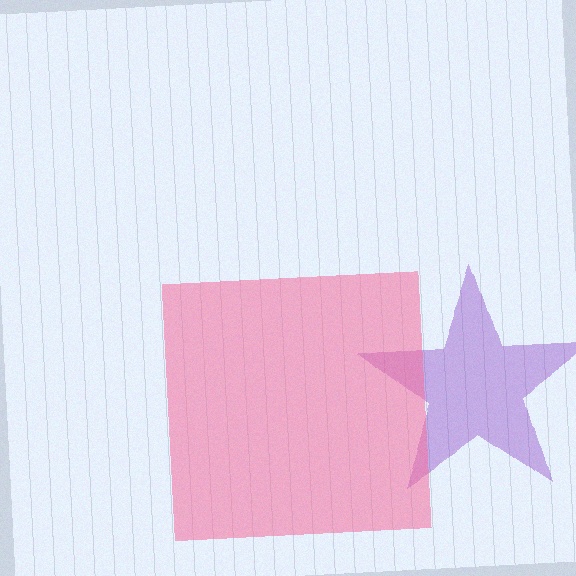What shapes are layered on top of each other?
The layered shapes are: a purple star, a pink square.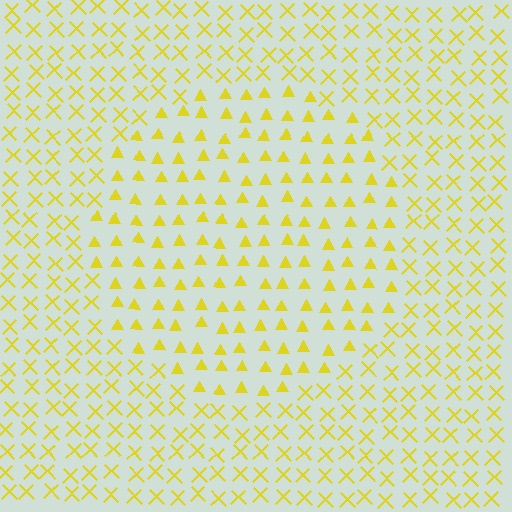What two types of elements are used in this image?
The image uses triangles inside the circle region and X marks outside it.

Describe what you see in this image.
The image is filled with small yellow elements arranged in a uniform grid. A circle-shaped region contains triangles, while the surrounding area contains X marks. The boundary is defined purely by the change in element shape.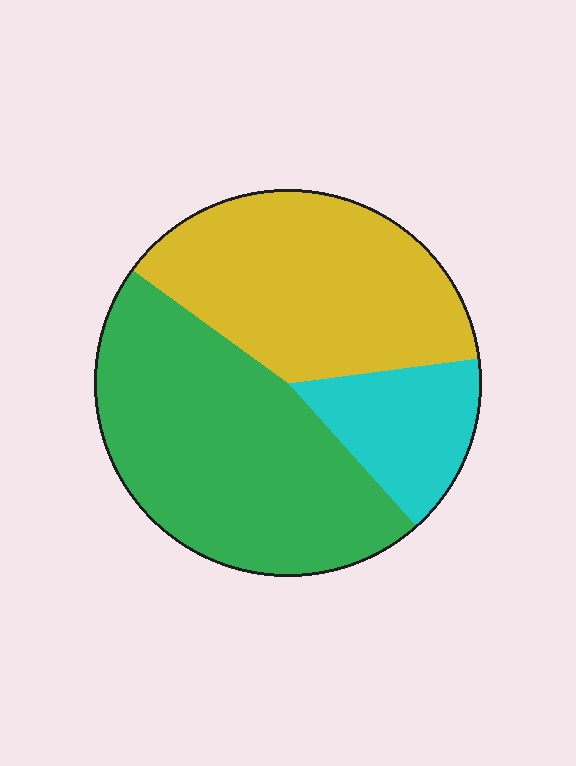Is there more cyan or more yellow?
Yellow.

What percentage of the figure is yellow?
Yellow covers about 40% of the figure.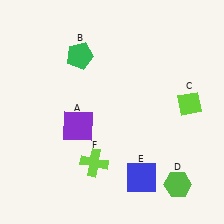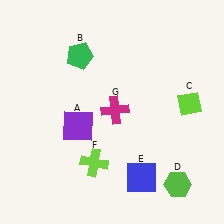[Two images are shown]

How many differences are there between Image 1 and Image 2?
There is 1 difference between the two images.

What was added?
A magenta cross (G) was added in Image 2.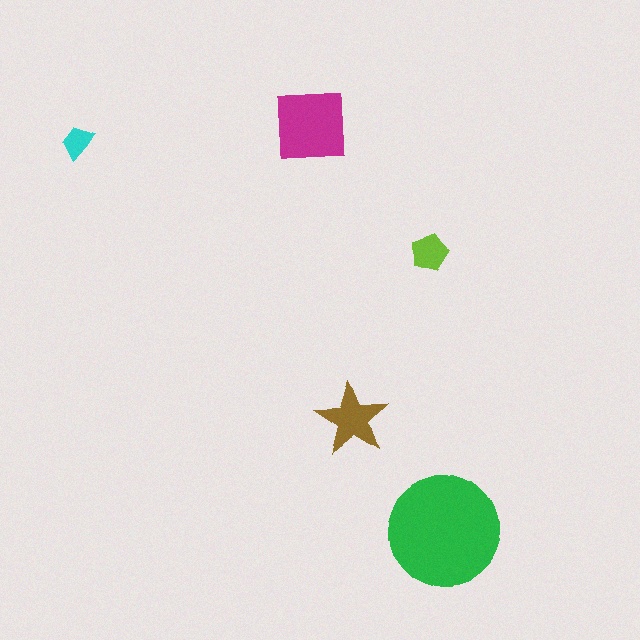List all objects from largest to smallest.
The green circle, the magenta square, the brown star, the lime pentagon, the cyan trapezoid.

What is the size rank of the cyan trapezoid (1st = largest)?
5th.